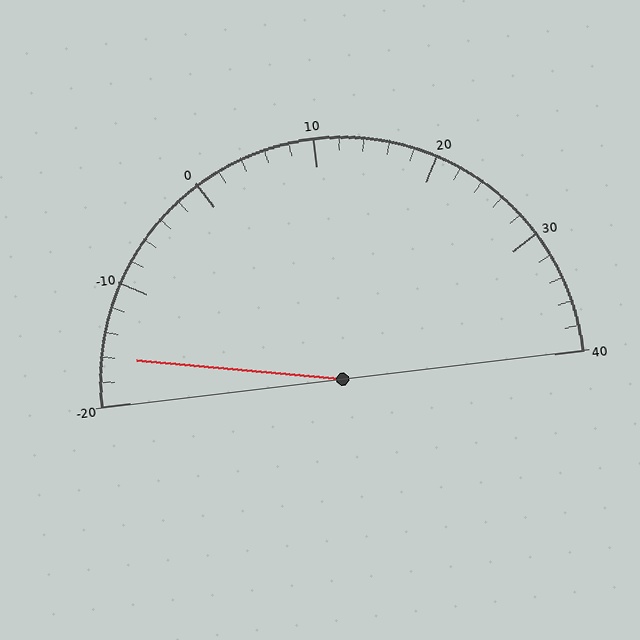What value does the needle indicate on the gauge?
The needle indicates approximately -16.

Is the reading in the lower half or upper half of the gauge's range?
The reading is in the lower half of the range (-20 to 40).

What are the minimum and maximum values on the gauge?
The gauge ranges from -20 to 40.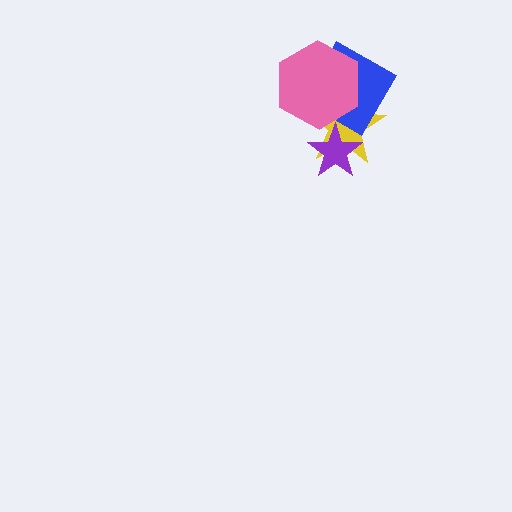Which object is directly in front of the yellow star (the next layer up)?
The blue diamond is directly in front of the yellow star.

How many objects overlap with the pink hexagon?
2 objects overlap with the pink hexagon.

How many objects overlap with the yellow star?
3 objects overlap with the yellow star.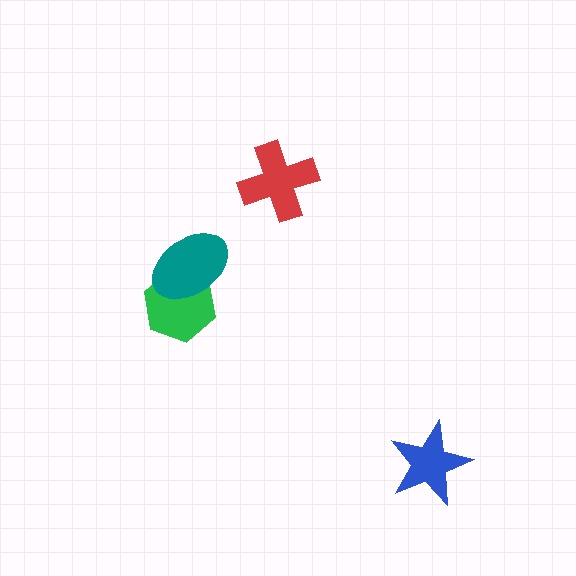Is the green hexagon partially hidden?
Yes, it is partially covered by another shape.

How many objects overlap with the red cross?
0 objects overlap with the red cross.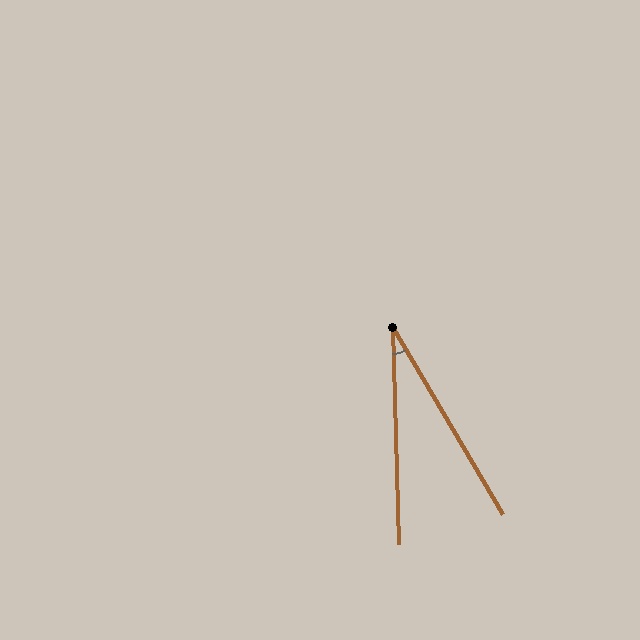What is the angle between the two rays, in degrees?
Approximately 29 degrees.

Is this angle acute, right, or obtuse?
It is acute.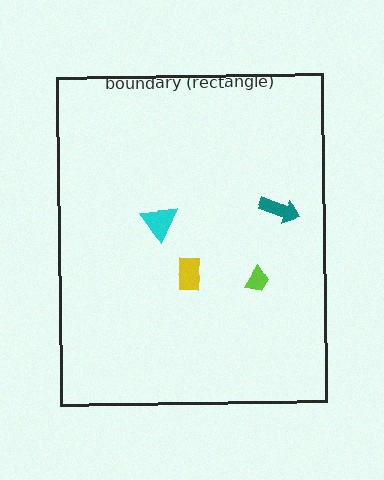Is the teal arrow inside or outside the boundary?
Inside.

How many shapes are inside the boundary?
4 inside, 0 outside.